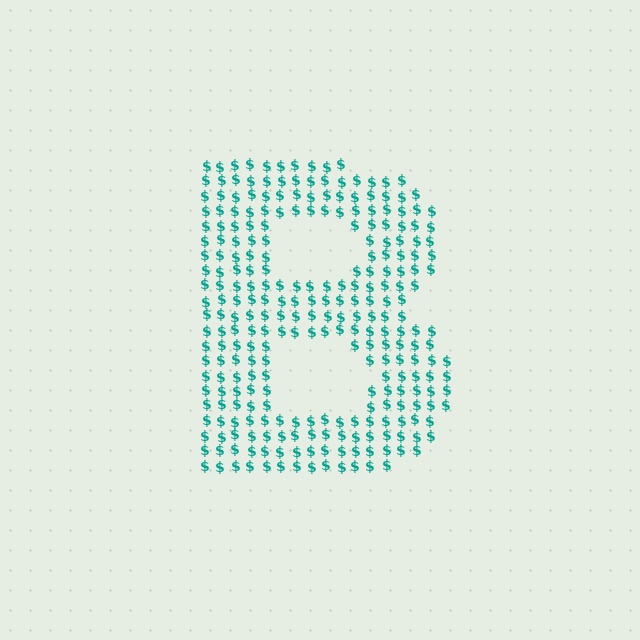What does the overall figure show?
The overall figure shows the letter B.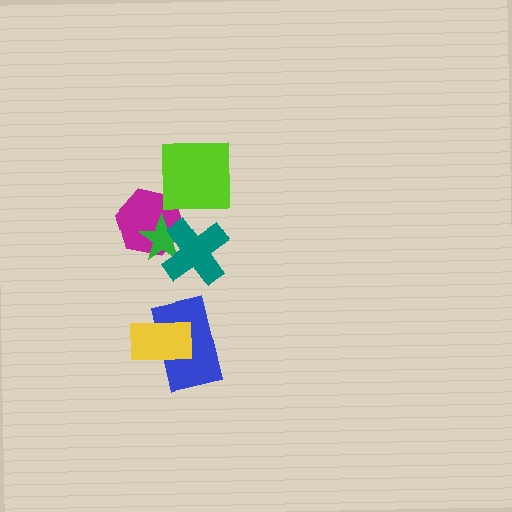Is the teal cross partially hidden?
No, no other shape covers it.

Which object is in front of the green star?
The teal cross is in front of the green star.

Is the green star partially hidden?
Yes, it is partially covered by another shape.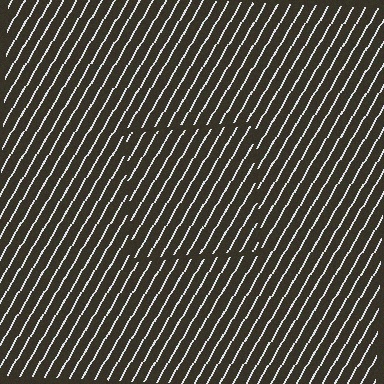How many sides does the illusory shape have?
4 sides — the line-ends trace a square.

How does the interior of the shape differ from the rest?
The interior of the shape contains the same grating, shifted by half a period — the contour is defined by the phase discontinuity where line-ends from the inner and outer gratings abut.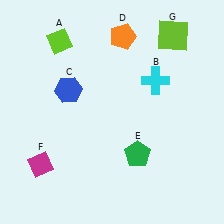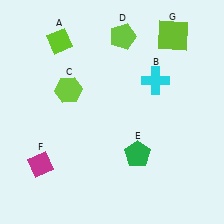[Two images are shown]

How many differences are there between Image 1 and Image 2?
There are 2 differences between the two images.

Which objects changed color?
C changed from blue to lime. D changed from orange to lime.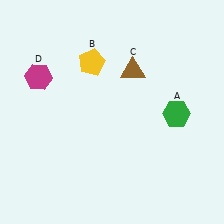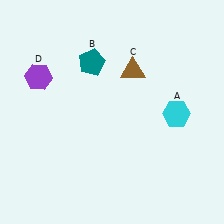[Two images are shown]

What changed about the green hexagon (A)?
In Image 1, A is green. In Image 2, it changed to cyan.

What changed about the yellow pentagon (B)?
In Image 1, B is yellow. In Image 2, it changed to teal.